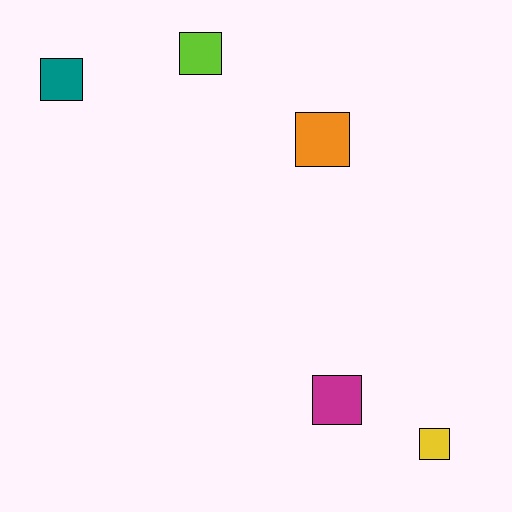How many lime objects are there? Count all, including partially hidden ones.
There is 1 lime object.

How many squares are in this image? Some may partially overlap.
There are 5 squares.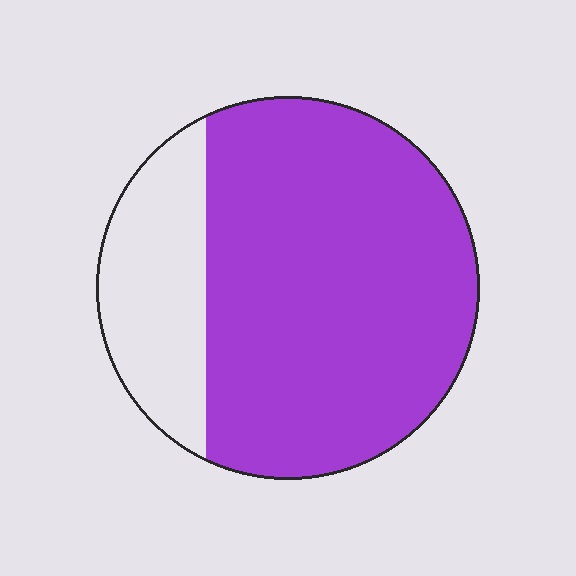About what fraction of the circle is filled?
About three quarters (3/4).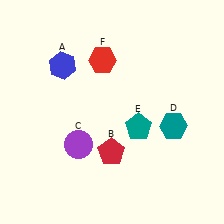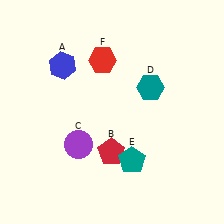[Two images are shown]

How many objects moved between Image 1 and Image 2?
2 objects moved between the two images.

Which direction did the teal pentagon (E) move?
The teal pentagon (E) moved down.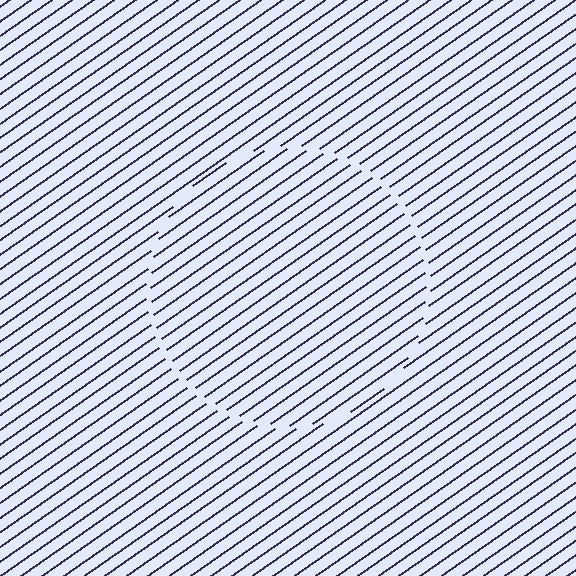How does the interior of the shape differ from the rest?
The interior of the shape contains the same grating, shifted by half a period — the contour is defined by the phase discontinuity where line-ends from the inner and outer gratings abut.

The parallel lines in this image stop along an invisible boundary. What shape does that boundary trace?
An illusory circle. The interior of the shape contains the same grating, shifted by half a period — the contour is defined by the phase discontinuity where line-ends from the inner and outer gratings abut.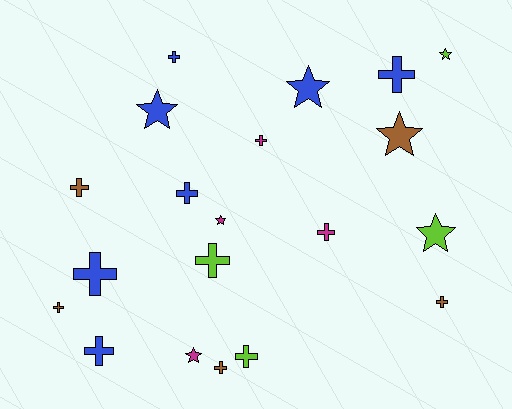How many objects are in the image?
There are 20 objects.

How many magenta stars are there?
There are 2 magenta stars.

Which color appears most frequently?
Blue, with 7 objects.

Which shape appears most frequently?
Cross, with 13 objects.